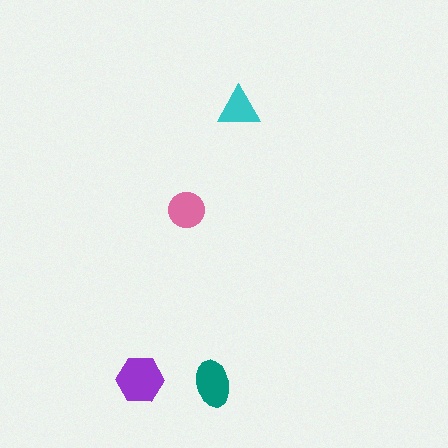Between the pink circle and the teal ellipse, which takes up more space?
The teal ellipse.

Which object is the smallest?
The cyan triangle.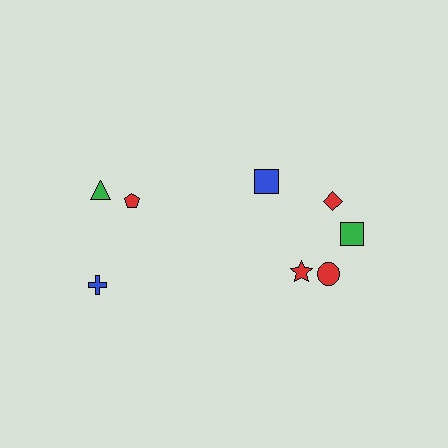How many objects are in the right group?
There are 5 objects.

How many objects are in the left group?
There are 3 objects.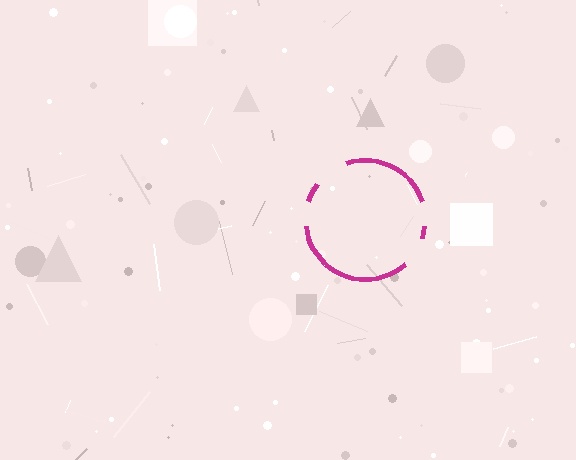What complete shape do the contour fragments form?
The contour fragments form a circle.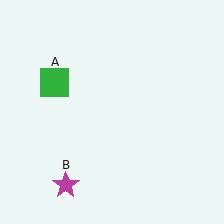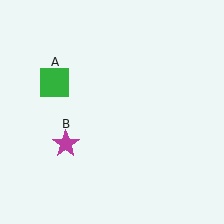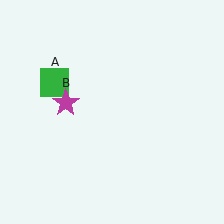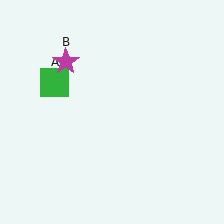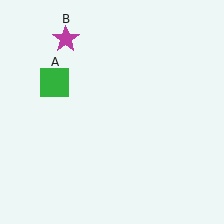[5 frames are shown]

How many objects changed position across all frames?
1 object changed position: magenta star (object B).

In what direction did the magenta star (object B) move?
The magenta star (object B) moved up.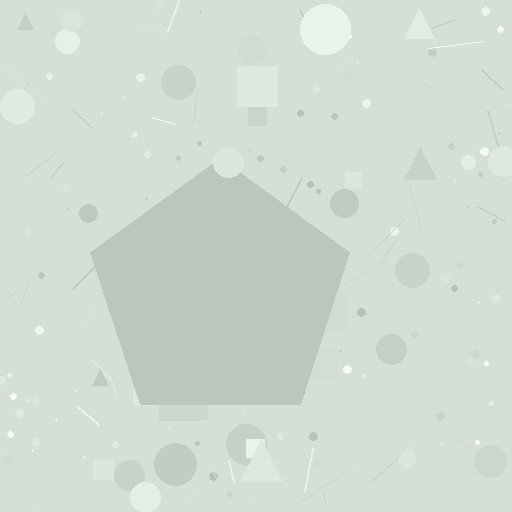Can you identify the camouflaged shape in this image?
The camouflaged shape is a pentagon.